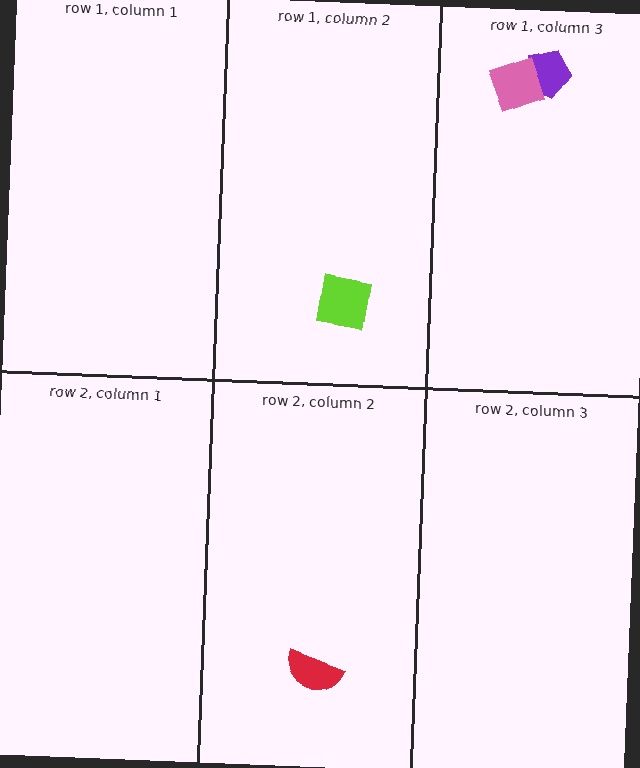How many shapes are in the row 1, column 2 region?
1.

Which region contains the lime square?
The row 1, column 2 region.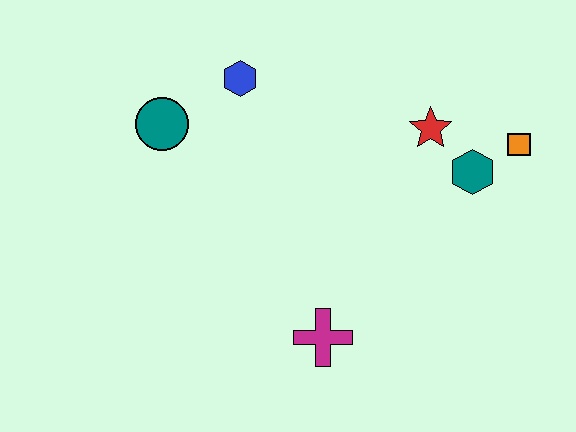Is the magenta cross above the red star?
No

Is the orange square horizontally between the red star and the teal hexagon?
No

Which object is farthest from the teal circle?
The orange square is farthest from the teal circle.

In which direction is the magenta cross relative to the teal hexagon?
The magenta cross is below the teal hexagon.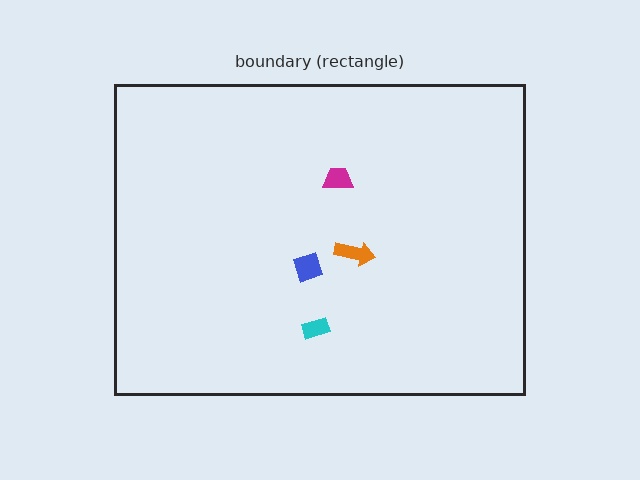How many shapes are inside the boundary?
4 inside, 0 outside.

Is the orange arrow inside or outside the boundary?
Inside.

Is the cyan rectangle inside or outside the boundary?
Inside.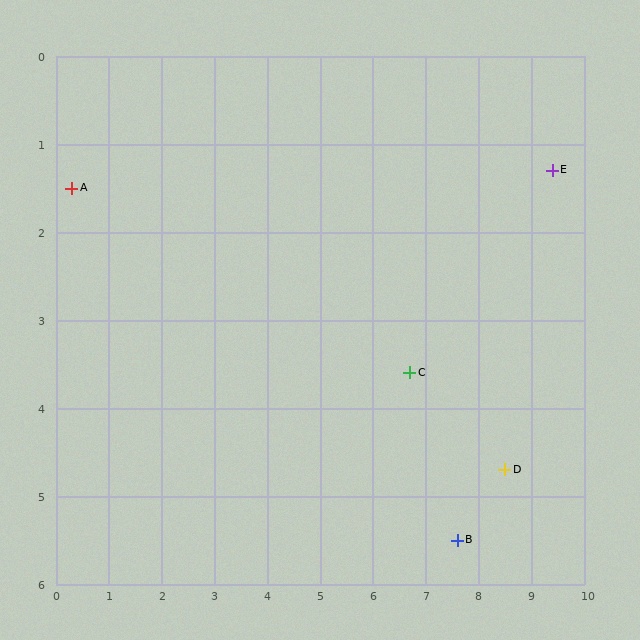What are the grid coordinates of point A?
Point A is at approximately (0.3, 1.5).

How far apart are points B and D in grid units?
Points B and D are about 1.2 grid units apart.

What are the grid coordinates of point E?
Point E is at approximately (9.4, 1.3).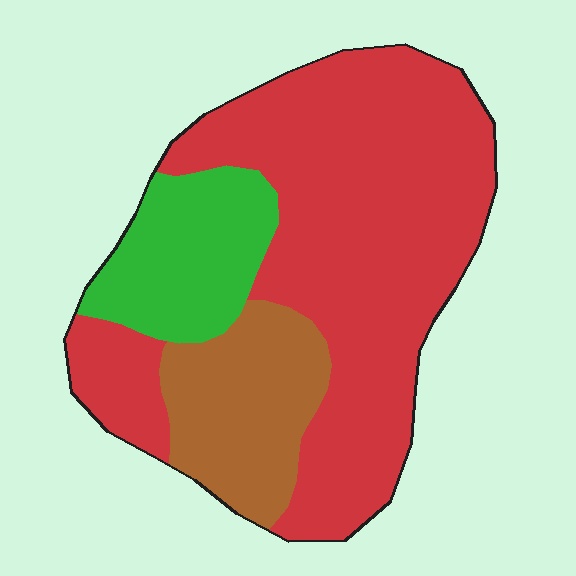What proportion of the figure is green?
Green covers 17% of the figure.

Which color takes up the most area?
Red, at roughly 65%.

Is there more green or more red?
Red.